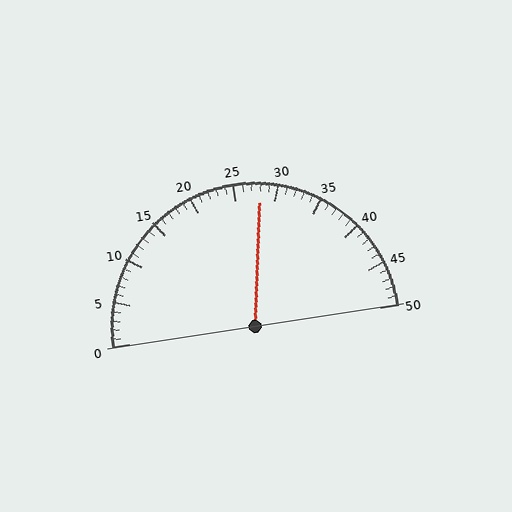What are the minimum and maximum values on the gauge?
The gauge ranges from 0 to 50.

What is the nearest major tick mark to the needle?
The nearest major tick mark is 30.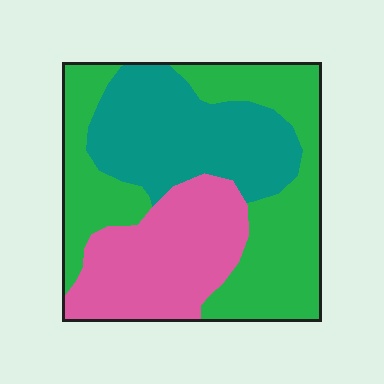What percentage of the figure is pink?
Pink covers about 25% of the figure.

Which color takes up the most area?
Green, at roughly 45%.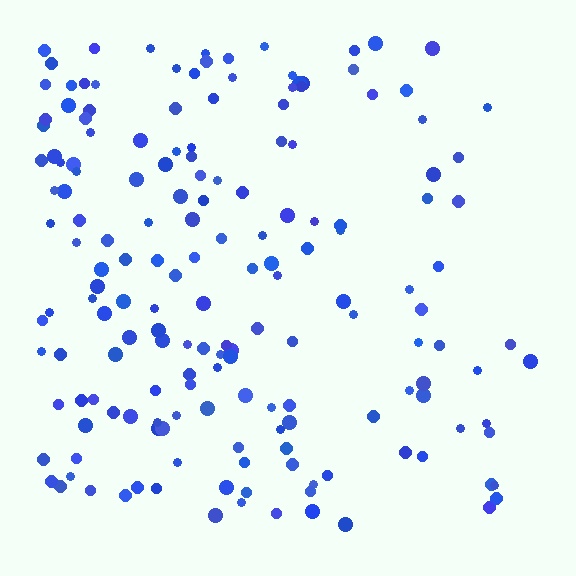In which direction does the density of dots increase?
From right to left, with the left side densest.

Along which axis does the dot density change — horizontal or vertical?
Horizontal.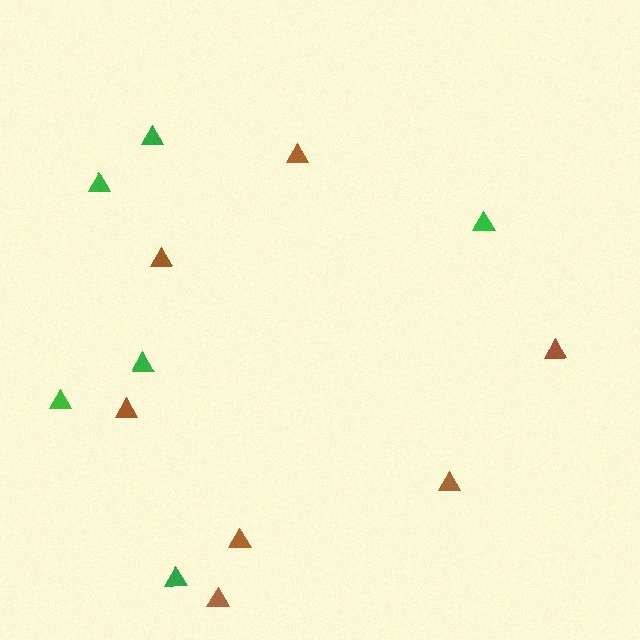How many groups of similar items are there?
There are 2 groups: one group of green triangles (6) and one group of brown triangles (7).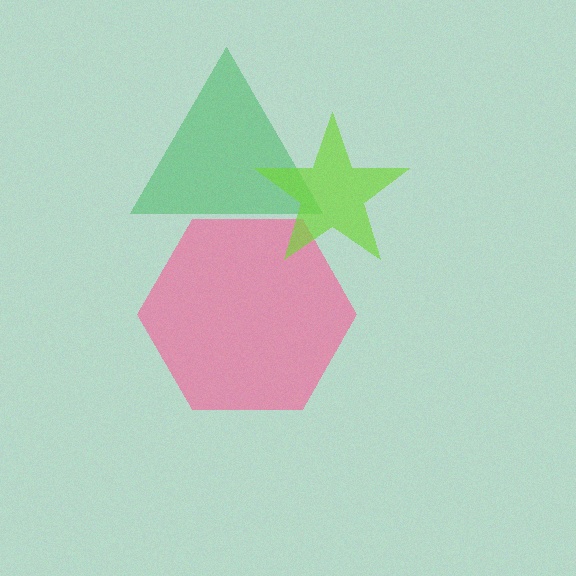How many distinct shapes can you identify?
There are 3 distinct shapes: a green triangle, a pink hexagon, a lime star.